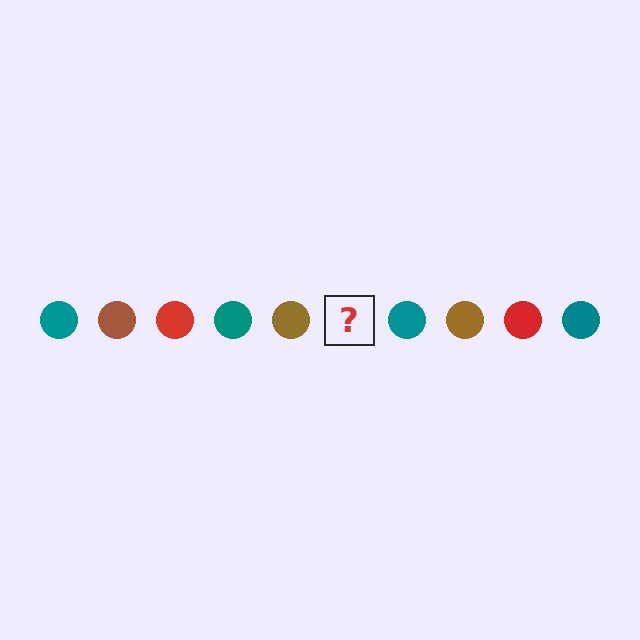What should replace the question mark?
The question mark should be replaced with a red circle.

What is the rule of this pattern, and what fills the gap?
The rule is that the pattern cycles through teal, brown, red circles. The gap should be filled with a red circle.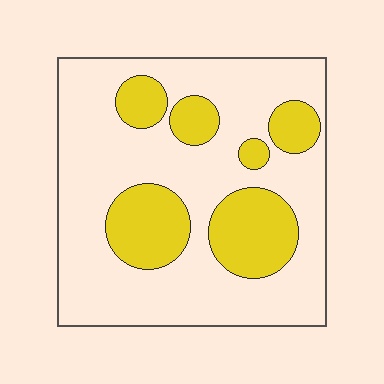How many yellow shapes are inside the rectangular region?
6.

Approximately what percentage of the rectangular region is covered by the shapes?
Approximately 25%.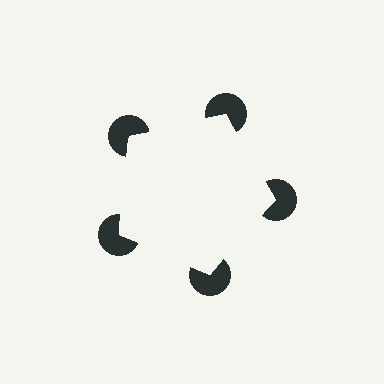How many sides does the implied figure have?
5 sides.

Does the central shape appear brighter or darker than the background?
It typically appears slightly brighter than the background, even though no actual brightness change is drawn.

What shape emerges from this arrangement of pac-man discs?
An illusory pentagon — its edges are inferred from the aligned wedge cuts in the pac-man discs, not physically drawn.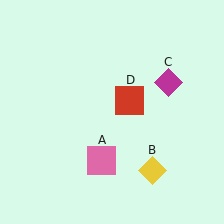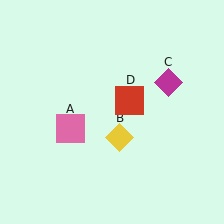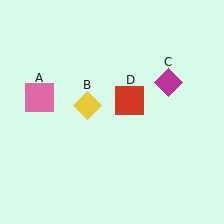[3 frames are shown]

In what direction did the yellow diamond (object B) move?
The yellow diamond (object B) moved up and to the left.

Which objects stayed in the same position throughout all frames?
Magenta diamond (object C) and red square (object D) remained stationary.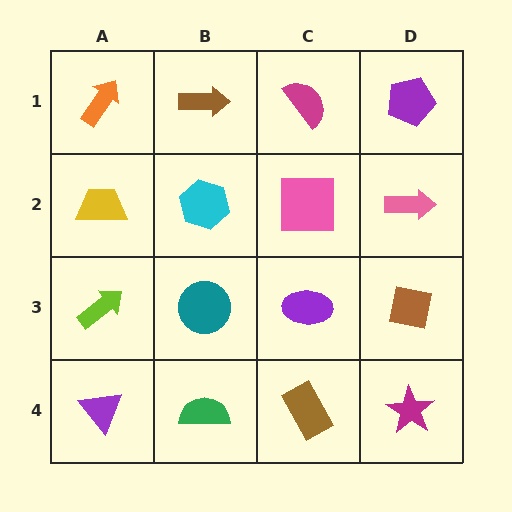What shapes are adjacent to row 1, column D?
A pink arrow (row 2, column D), a magenta semicircle (row 1, column C).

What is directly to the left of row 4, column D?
A brown rectangle.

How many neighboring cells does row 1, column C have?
3.